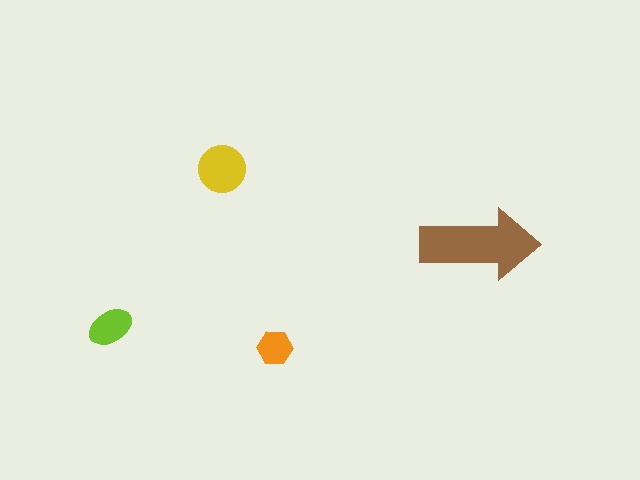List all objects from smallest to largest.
The orange hexagon, the lime ellipse, the yellow circle, the brown arrow.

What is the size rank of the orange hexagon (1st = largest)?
4th.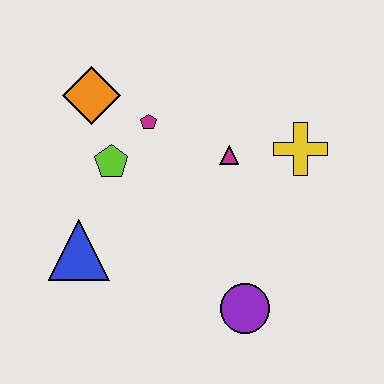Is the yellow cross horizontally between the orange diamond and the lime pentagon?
No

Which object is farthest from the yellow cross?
The blue triangle is farthest from the yellow cross.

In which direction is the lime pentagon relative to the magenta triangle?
The lime pentagon is to the left of the magenta triangle.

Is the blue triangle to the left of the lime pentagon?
Yes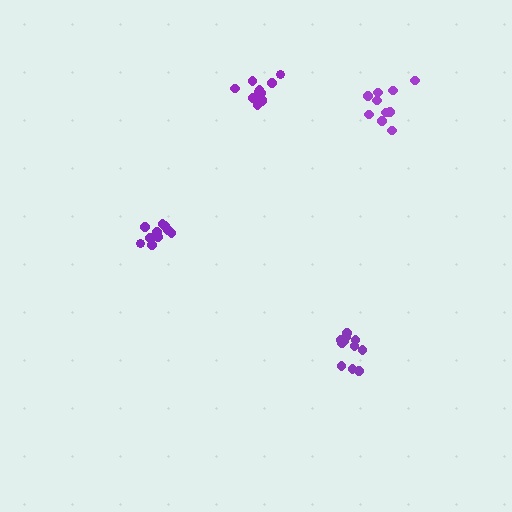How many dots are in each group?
Group 1: 11 dots, Group 2: 11 dots, Group 3: 12 dots, Group 4: 11 dots (45 total).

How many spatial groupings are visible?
There are 4 spatial groupings.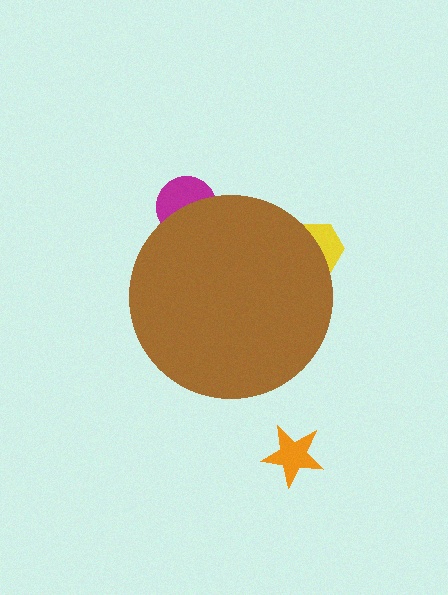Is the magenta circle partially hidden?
Yes, the magenta circle is partially hidden behind the brown circle.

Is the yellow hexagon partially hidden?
Yes, the yellow hexagon is partially hidden behind the brown circle.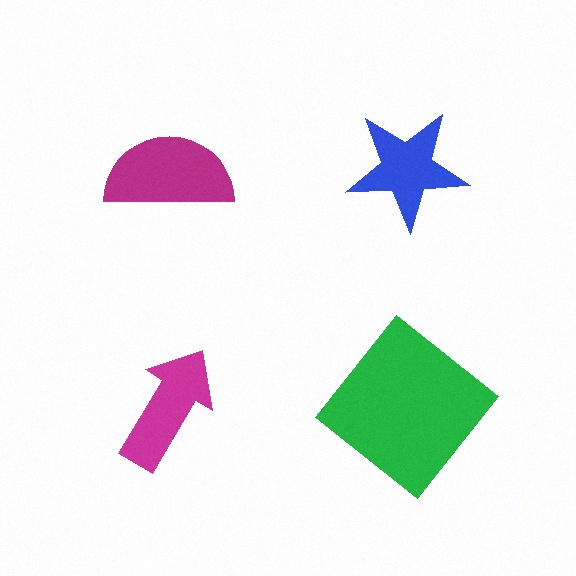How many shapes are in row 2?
2 shapes.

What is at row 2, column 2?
A green diamond.